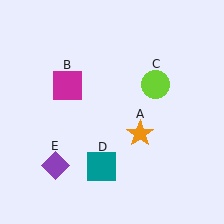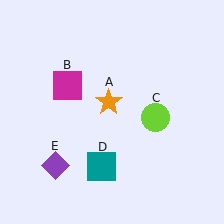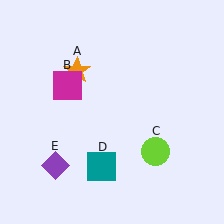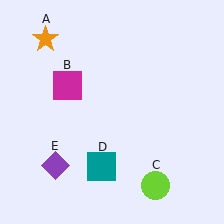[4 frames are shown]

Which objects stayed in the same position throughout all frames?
Magenta square (object B) and teal square (object D) and purple diamond (object E) remained stationary.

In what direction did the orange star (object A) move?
The orange star (object A) moved up and to the left.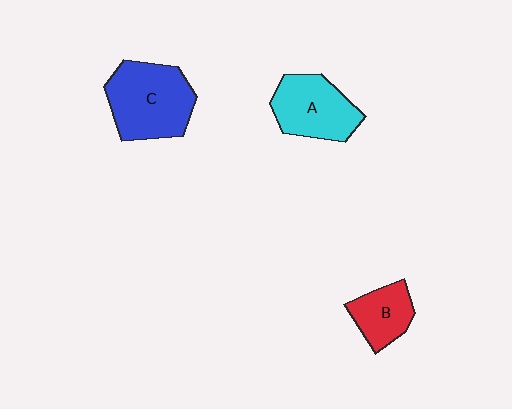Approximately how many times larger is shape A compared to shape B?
Approximately 1.5 times.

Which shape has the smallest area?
Shape B (red).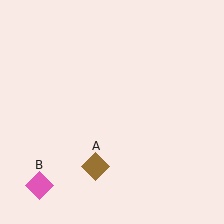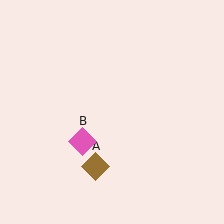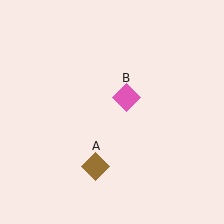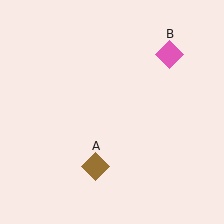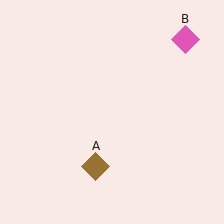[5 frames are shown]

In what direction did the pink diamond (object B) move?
The pink diamond (object B) moved up and to the right.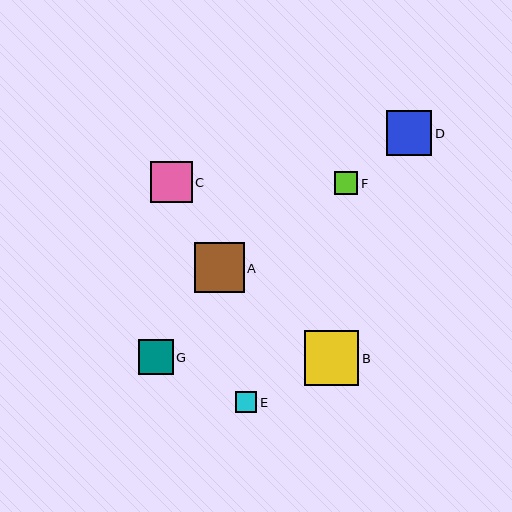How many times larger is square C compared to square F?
Square C is approximately 1.8 times the size of square F.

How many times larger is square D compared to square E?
Square D is approximately 2.1 times the size of square E.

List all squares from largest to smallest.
From largest to smallest: B, A, D, C, G, F, E.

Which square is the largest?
Square B is the largest with a size of approximately 55 pixels.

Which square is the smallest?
Square E is the smallest with a size of approximately 21 pixels.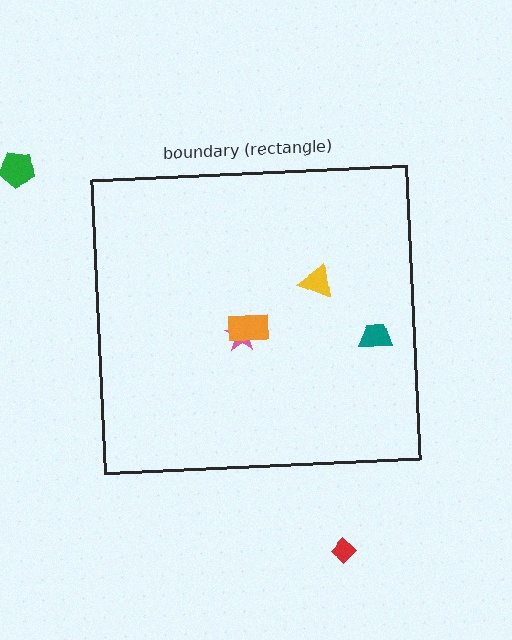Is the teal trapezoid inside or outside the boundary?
Inside.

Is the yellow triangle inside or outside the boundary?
Inside.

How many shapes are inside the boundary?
4 inside, 2 outside.